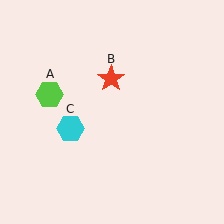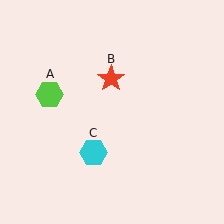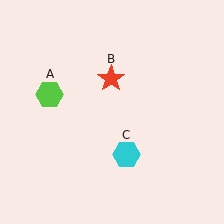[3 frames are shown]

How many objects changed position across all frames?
1 object changed position: cyan hexagon (object C).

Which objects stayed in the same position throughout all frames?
Lime hexagon (object A) and red star (object B) remained stationary.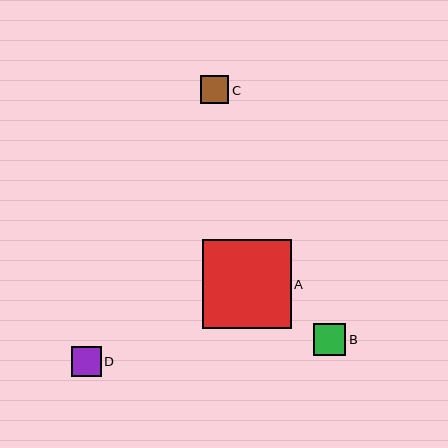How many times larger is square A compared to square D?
Square A is approximately 3.0 times the size of square D.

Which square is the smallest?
Square C is the smallest with a size of approximately 29 pixels.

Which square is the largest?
Square A is the largest with a size of approximately 89 pixels.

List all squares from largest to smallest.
From largest to smallest: A, B, D, C.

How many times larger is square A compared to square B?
Square A is approximately 2.8 times the size of square B.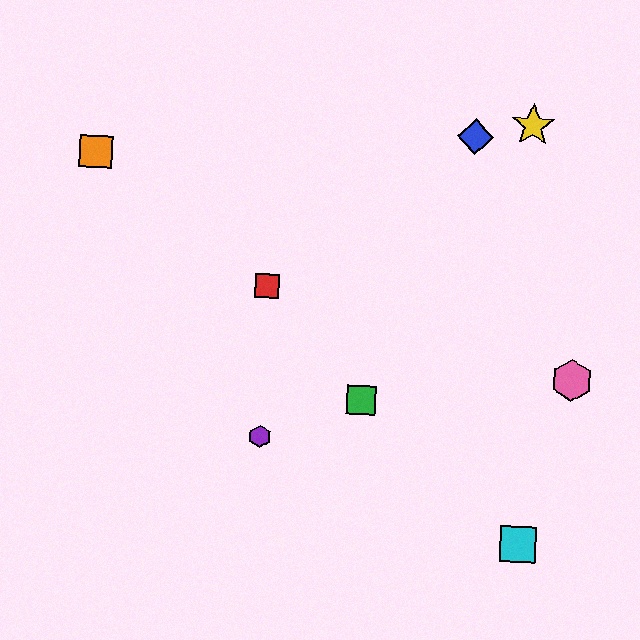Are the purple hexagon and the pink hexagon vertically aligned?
No, the purple hexagon is at x≈260 and the pink hexagon is at x≈572.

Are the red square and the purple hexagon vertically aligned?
Yes, both are at x≈267.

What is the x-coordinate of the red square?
The red square is at x≈267.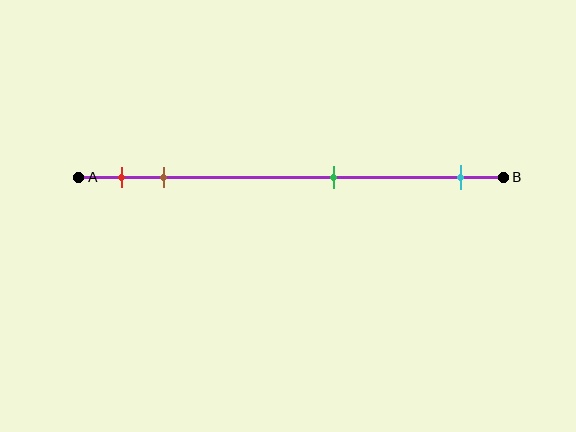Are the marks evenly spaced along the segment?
No, the marks are not evenly spaced.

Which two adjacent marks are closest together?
The red and brown marks are the closest adjacent pair.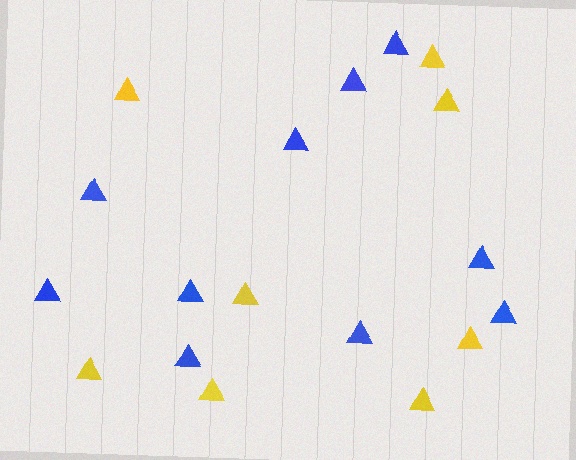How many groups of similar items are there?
There are 2 groups: one group of yellow triangles (8) and one group of blue triangles (10).